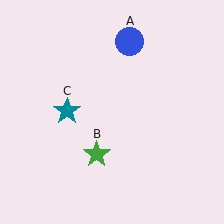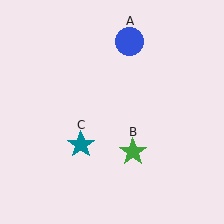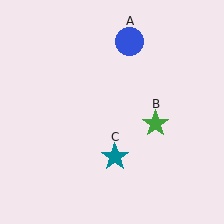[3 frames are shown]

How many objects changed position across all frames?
2 objects changed position: green star (object B), teal star (object C).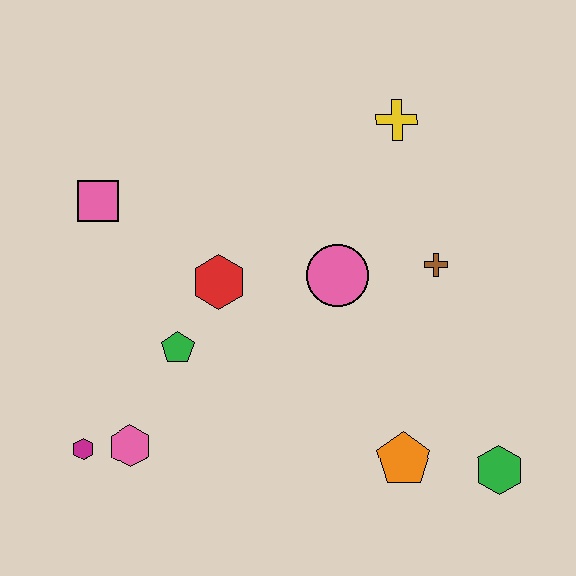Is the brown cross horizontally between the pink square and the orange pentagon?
No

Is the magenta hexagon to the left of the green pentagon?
Yes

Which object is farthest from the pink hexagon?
The yellow cross is farthest from the pink hexagon.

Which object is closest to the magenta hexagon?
The pink hexagon is closest to the magenta hexagon.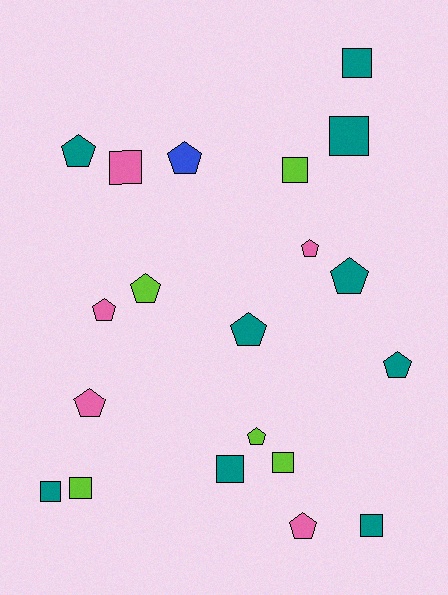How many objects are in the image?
There are 20 objects.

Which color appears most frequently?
Teal, with 9 objects.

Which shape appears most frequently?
Pentagon, with 11 objects.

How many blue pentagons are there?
There is 1 blue pentagon.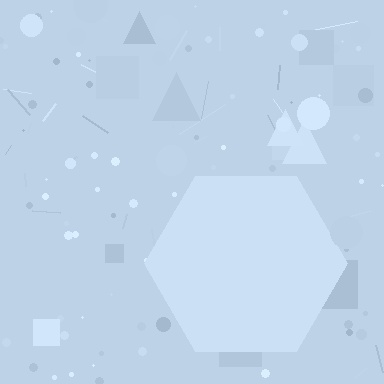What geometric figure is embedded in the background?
A hexagon is embedded in the background.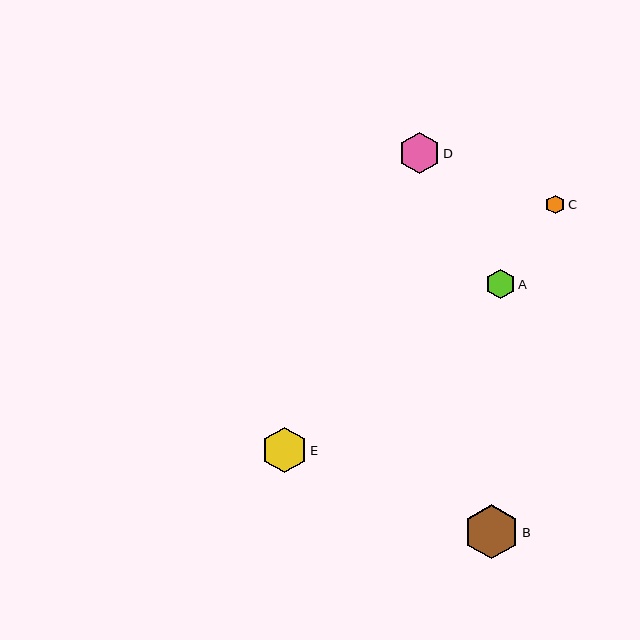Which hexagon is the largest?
Hexagon B is the largest with a size of approximately 55 pixels.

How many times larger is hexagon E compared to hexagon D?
Hexagon E is approximately 1.1 times the size of hexagon D.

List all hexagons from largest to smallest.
From largest to smallest: B, E, D, A, C.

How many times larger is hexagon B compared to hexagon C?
Hexagon B is approximately 2.9 times the size of hexagon C.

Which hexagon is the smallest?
Hexagon C is the smallest with a size of approximately 19 pixels.